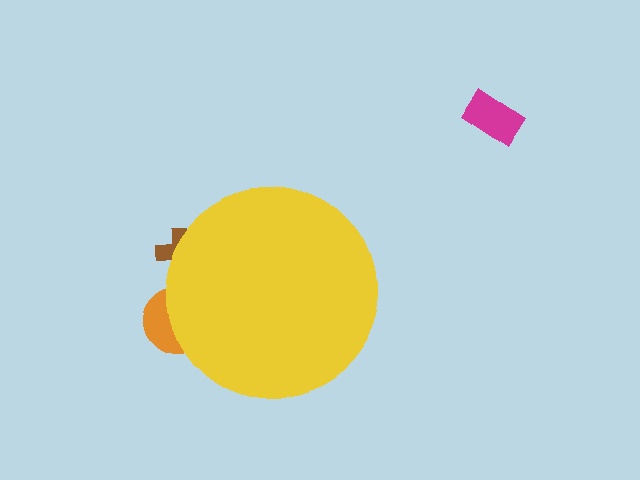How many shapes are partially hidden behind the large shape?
2 shapes are partially hidden.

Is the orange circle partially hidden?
Yes, the orange circle is partially hidden behind the yellow circle.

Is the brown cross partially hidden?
Yes, the brown cross is partially hidden behind the yellow circle.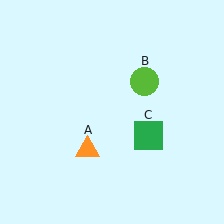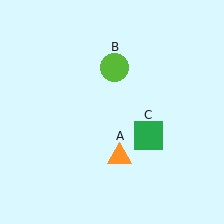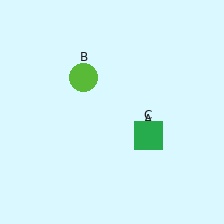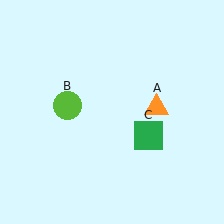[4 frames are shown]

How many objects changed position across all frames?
2 objects changed position: orange triangle (object A), lime circle (object B).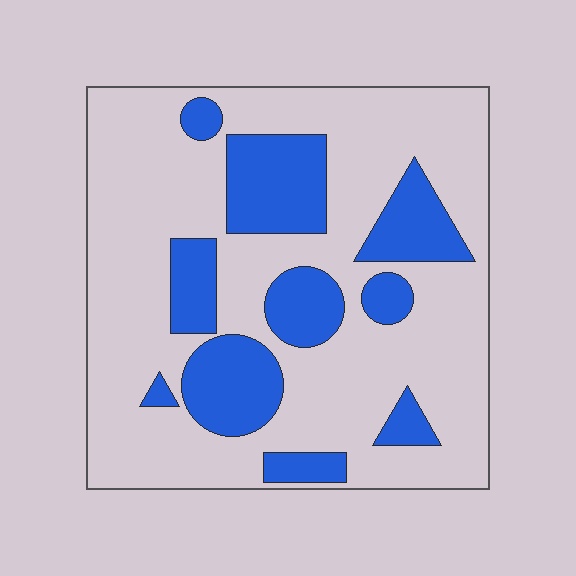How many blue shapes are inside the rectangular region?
10.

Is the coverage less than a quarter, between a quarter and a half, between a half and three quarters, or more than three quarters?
Between a quarter and a half.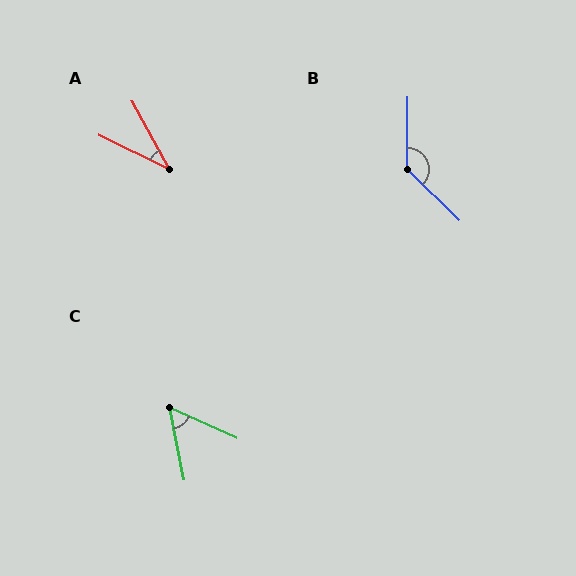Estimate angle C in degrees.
Approximately 54 degrees.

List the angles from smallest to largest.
A (35°), C (54°), B (134°).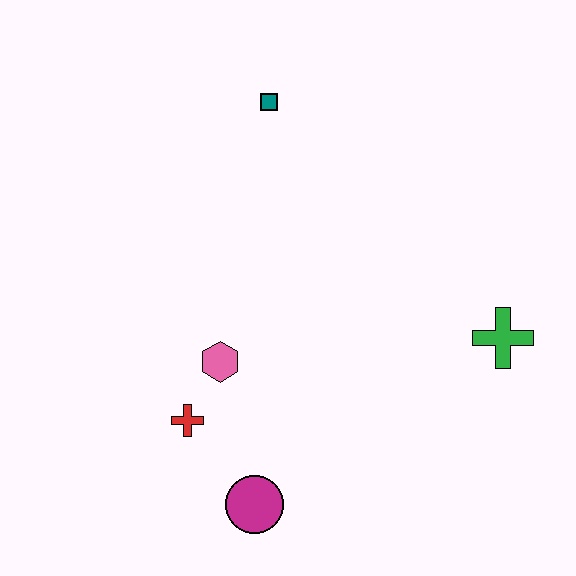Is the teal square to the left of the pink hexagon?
No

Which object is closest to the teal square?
The pink hexagon is closest to the teal square.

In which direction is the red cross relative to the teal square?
The red cross is below the teal square.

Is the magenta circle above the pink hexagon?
No